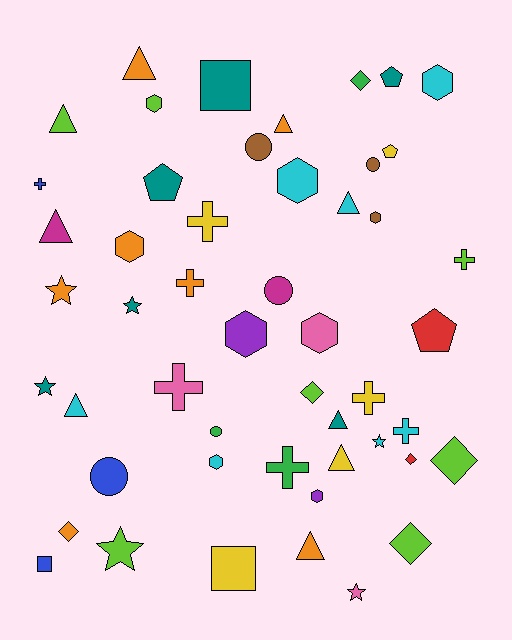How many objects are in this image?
There are 50 objects.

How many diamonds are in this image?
There are 6 diamonds.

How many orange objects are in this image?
There are 7 orange objects.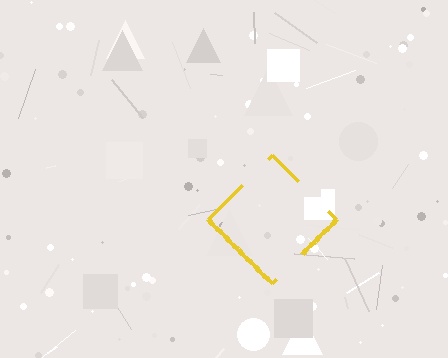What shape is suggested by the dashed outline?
The dashed outline suggests a diamond.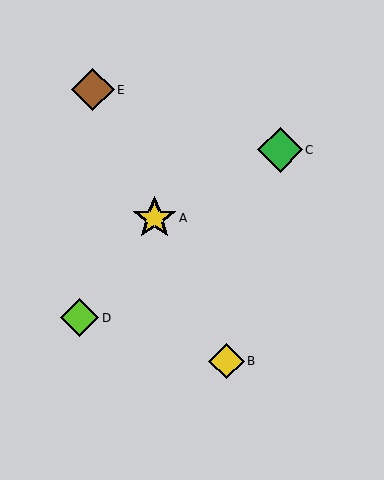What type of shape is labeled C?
Shape C is a green diamond.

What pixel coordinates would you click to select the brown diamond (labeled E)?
Click at (93, 90) to select the brown diamond E.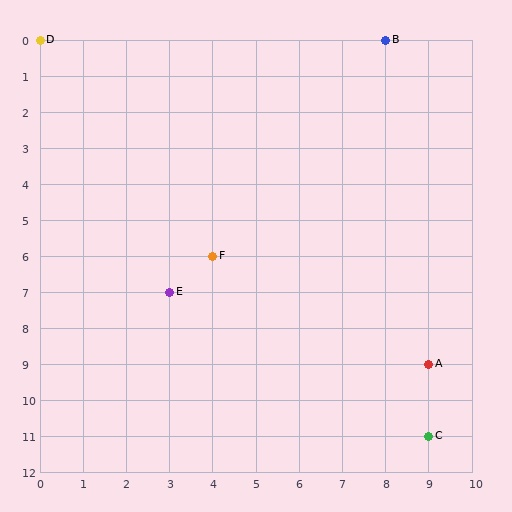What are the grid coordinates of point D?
Point D is at grid coordinates (0, 0).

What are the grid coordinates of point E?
Point E is at grid coordinates (3, 7).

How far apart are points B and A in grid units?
Points B and A are 1 column and 9 rows apart (about 9.1 grid units diagonally).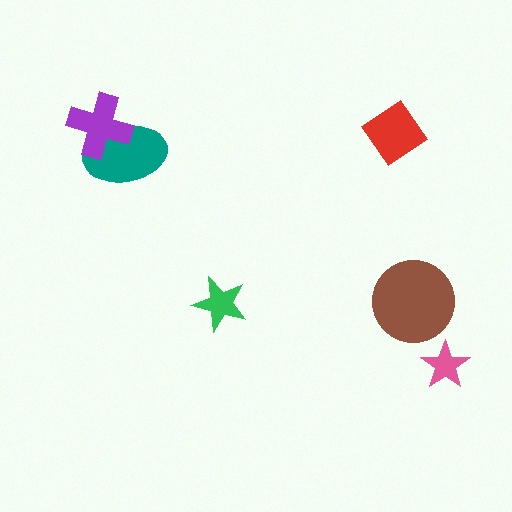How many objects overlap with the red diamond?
0 objects overlap with the red diamond.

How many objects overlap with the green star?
0 objects overlap with the green star.